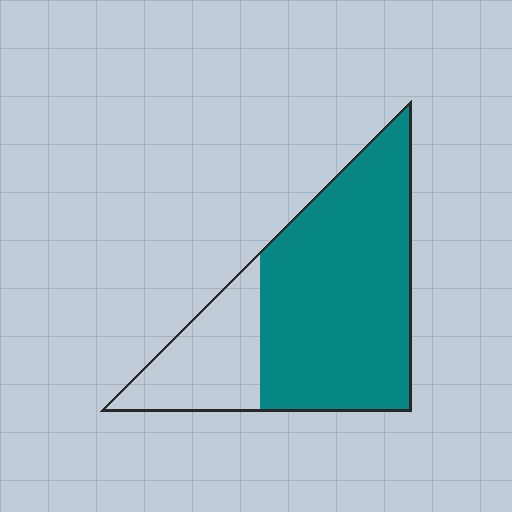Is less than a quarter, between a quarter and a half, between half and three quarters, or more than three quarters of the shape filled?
Between half and three quarters.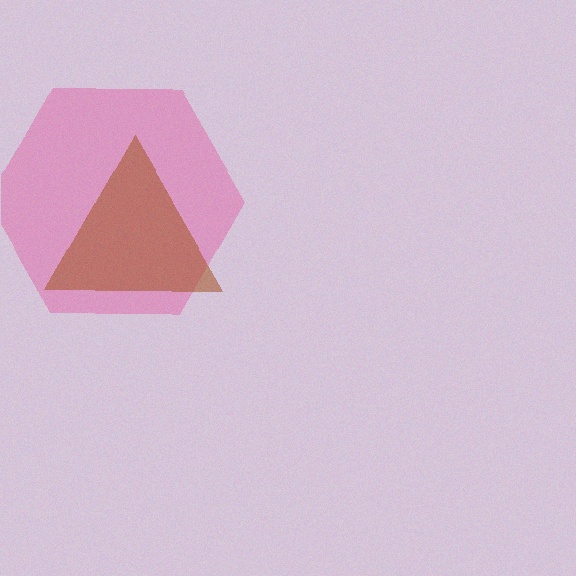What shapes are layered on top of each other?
The layered shapes are: a pink hexagon, a brown triangle.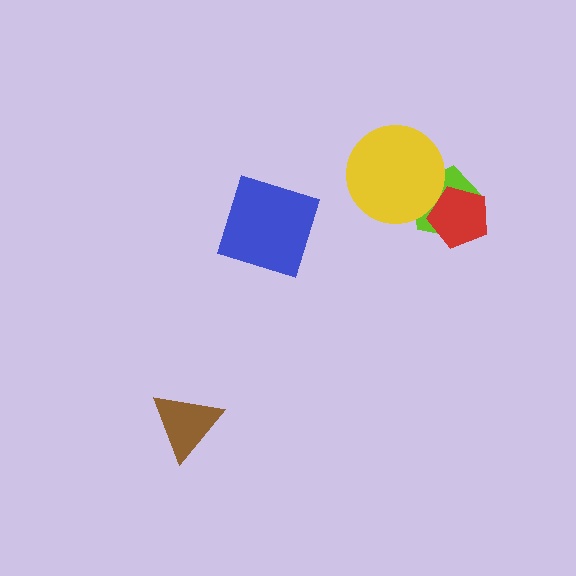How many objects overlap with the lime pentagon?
2 objects overlap with the lime pentagon.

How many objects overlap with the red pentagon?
1 object overlaps with the red pentagon.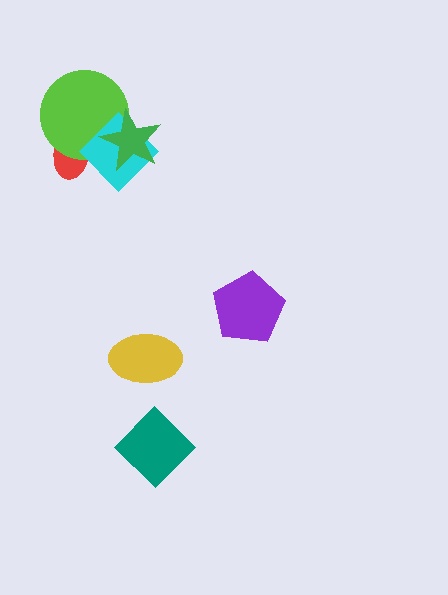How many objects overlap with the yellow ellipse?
0 objects overlap with the yellow ellipse.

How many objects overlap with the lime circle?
3 objects overlap with the lime circle.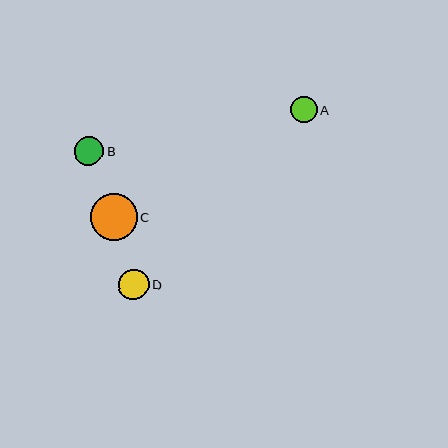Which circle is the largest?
Circle C is the largest with a size of approximately 46 pixels.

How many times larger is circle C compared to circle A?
Circle C is approximately 1.7 times the size of circle A.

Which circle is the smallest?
Circle A is the smallest with a size of approximately 27 pixels.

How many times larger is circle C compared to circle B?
Circle C is approximately 1.6 times the size of circle B.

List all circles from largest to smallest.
From largest to smallest: C, D, B, A.